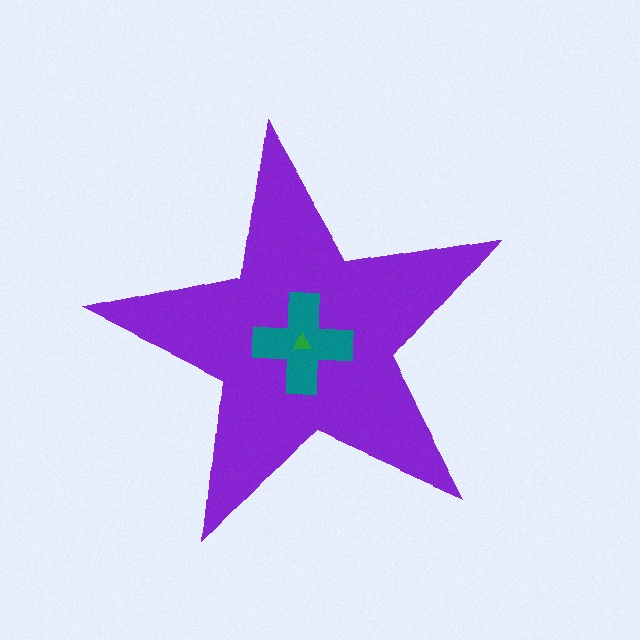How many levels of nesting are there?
3.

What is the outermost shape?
The purple star.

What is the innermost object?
The green triangle.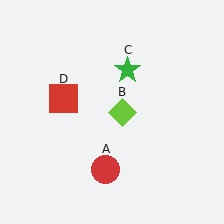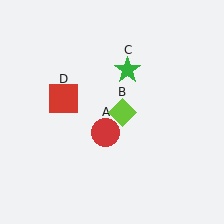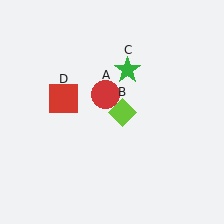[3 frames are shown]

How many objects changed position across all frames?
1 object changed position: red circle (object A).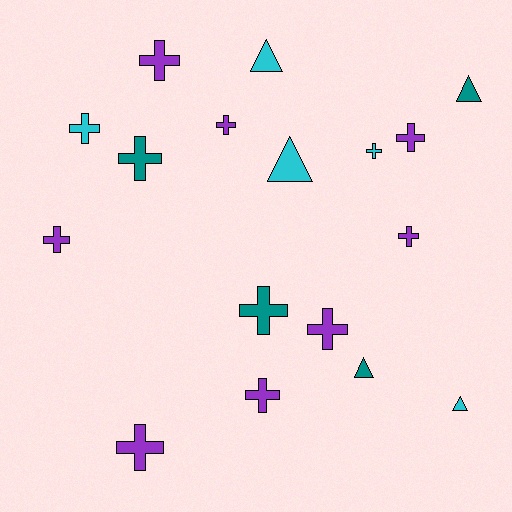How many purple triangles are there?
There are no purple triangles.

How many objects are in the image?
There are 17 objects.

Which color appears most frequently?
Purple, with 8 objects.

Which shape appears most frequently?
Cross, with 12 objects.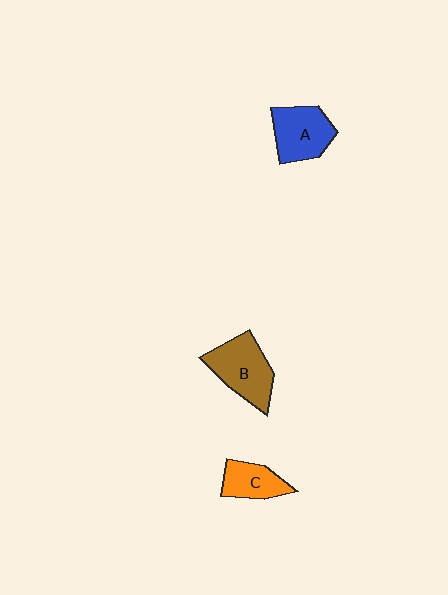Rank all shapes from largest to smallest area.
From largest to smallest: B (brown), A (blue), C (orange).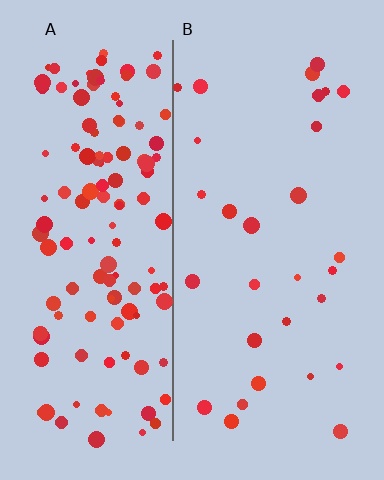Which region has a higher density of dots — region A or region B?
A (the left).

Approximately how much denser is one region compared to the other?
Approximately 4.4× — region A over region B.